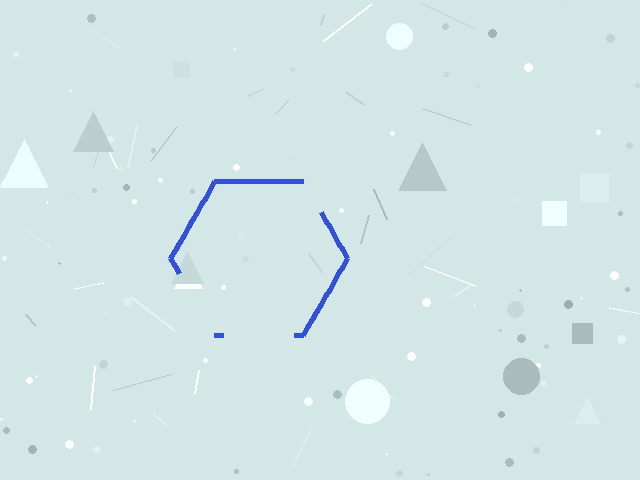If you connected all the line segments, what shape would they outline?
They would outline a hexagon.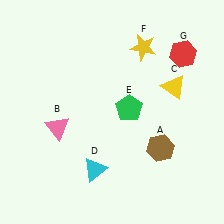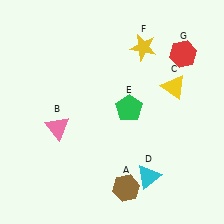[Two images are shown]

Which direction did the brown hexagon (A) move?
The brown hexagon (A) moved down.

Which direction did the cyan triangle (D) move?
The cyan triangle (D) moved right.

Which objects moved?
The objects that moved are: the brown hexagon (A), the cyan triangle (D).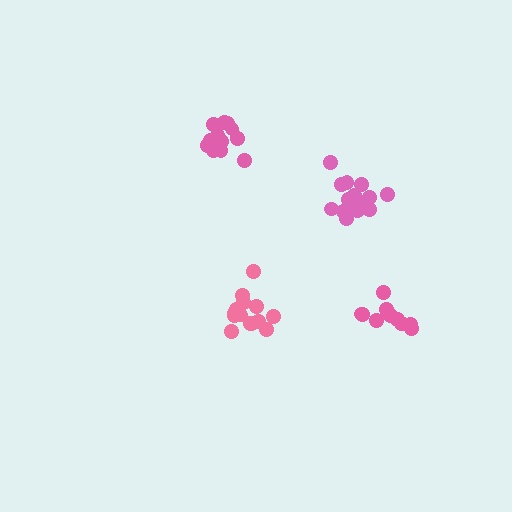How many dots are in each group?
Group 1: 10 dots, Group 2: 14 dots, Group 3: 12 dots, Group 4: 15 dots (51 total).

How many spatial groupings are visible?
There are 4 spatial groupings.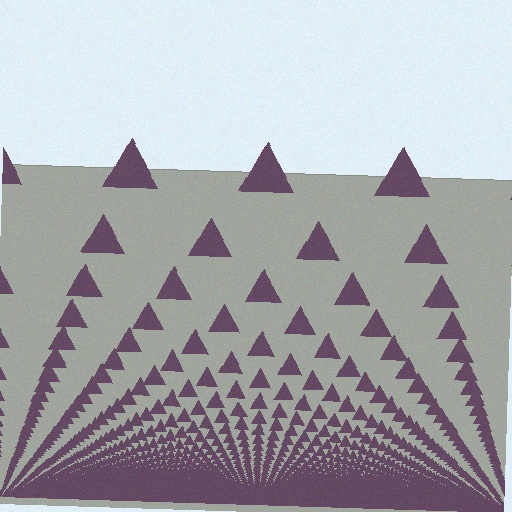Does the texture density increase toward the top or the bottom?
Density increases toward the bottom.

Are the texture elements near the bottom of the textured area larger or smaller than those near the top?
Smaller. The gradient is inverted — elements near the bottom are smaller and denser.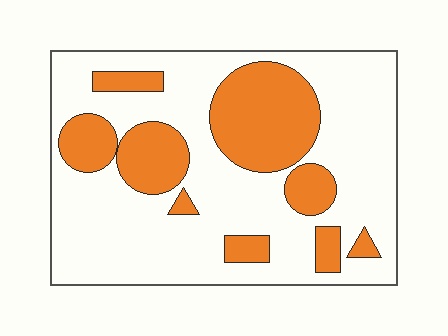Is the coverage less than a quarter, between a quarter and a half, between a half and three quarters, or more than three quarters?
Between a quarter and a half.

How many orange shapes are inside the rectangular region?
9.